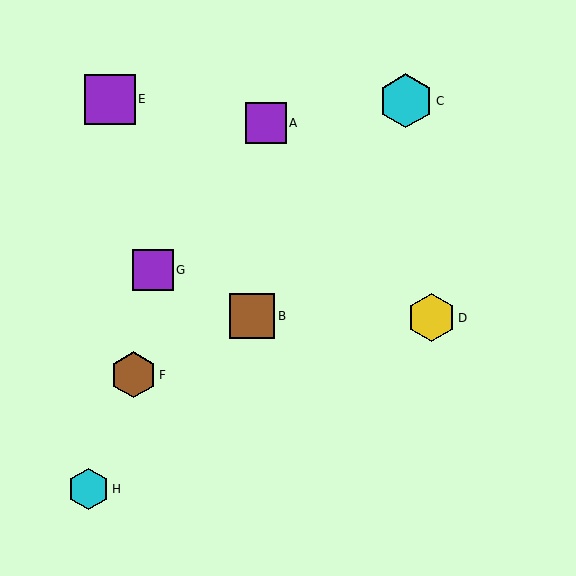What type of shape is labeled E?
Shape E is a purple square.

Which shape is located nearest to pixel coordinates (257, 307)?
The brown square (labeled B) at (252, 316) is nearest to that location.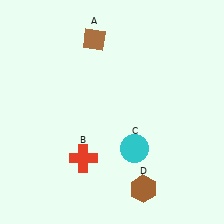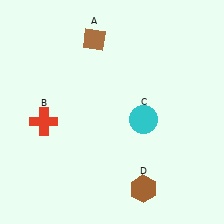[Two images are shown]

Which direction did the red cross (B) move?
The red cross (B) moved left.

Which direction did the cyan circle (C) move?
The cyan circle (C) moved up.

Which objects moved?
The objects that moved are: the red cross (B), the cyan circle (C).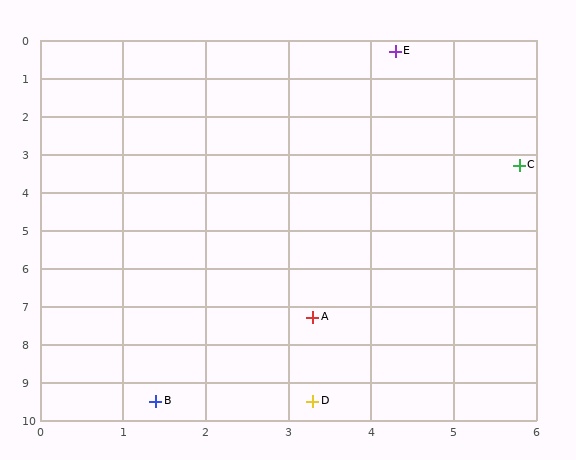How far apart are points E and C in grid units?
Points E and C are about 3.4 grid units apart.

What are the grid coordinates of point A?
Point A is at approximately (3.3, 7.3).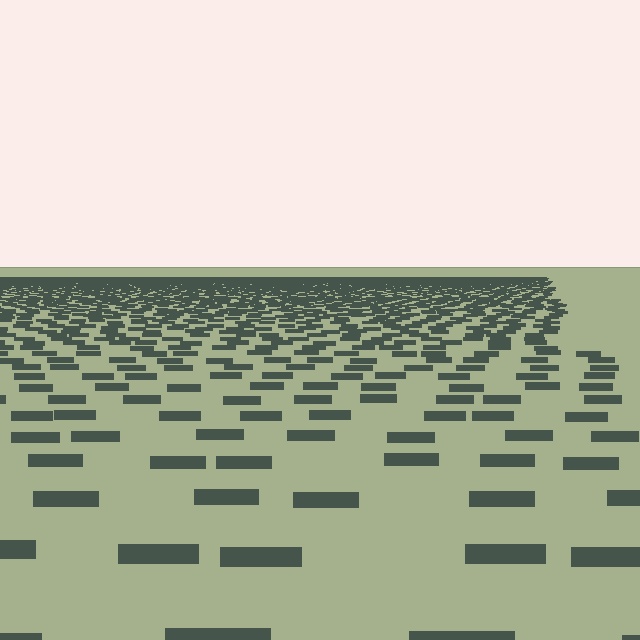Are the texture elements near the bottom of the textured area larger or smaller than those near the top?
Larger. Near the bottom, elements are closer to the viewer and appear at a bigger on-screen size.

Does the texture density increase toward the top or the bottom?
Density increases toward the top.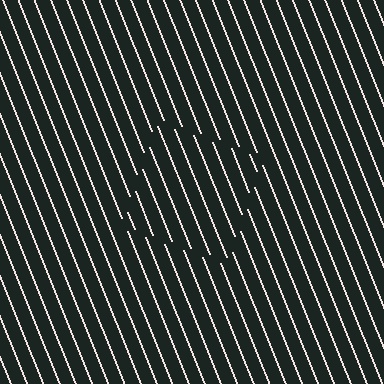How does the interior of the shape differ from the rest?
The interior of the shape contains the same grating, shifted by half a period — the contour is defined by the phase discontinuity where line-ends from the inner and outer gratings abut.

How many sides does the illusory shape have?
4 sides — the line-ends trace a square.